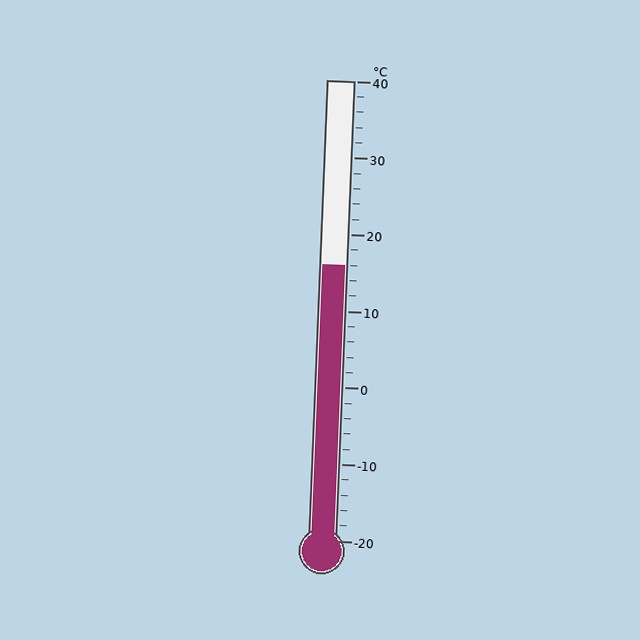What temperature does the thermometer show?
The thermometer shows approximately 16°C.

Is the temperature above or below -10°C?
The temperature is above -10°C.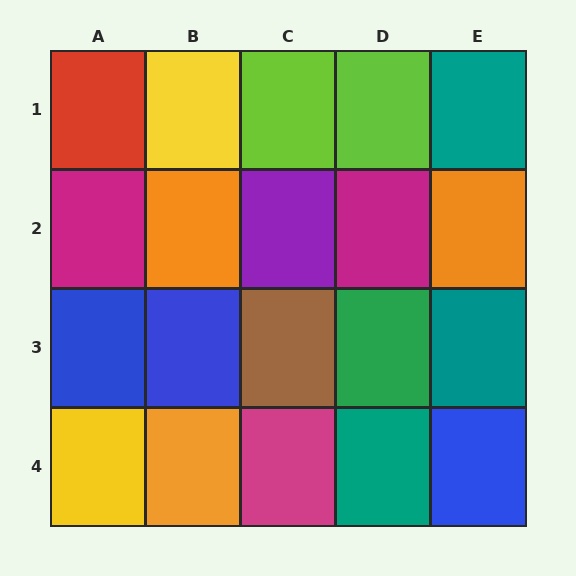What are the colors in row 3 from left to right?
Blue, blue, brown, green, teal.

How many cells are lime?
2 cells are lime.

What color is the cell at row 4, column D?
Teal.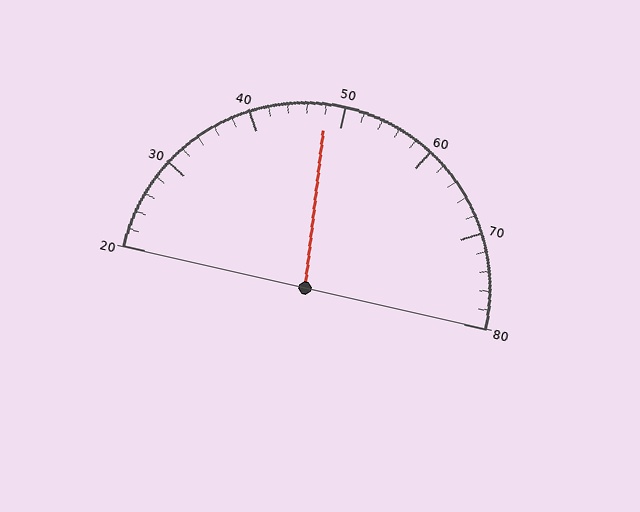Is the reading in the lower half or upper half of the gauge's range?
The reading is in the lower half of the range (20 to 80).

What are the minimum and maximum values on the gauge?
The gauge ranges from 20 to 80.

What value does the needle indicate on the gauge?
The needle indicates approximately 48.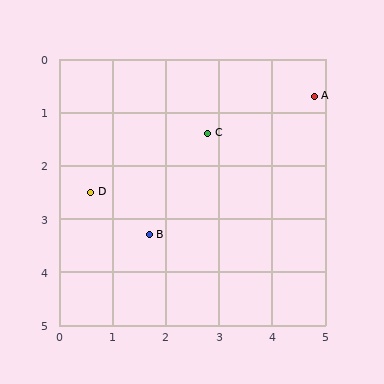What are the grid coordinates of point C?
Point C is at approximately (2.8, 1.4).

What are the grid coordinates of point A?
Point A is at approximately (4.8, 0.7).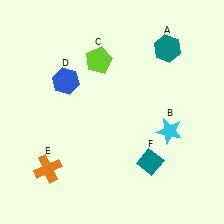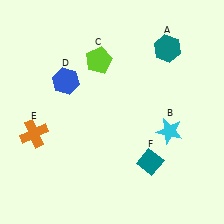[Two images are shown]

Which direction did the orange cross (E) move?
The orange cross (E) moved up.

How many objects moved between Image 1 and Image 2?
1 object moved between the two images.